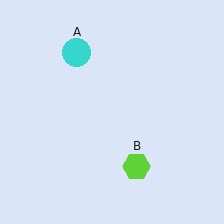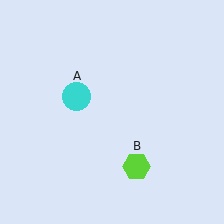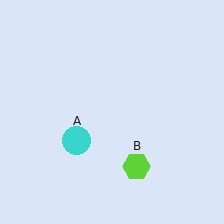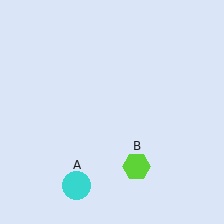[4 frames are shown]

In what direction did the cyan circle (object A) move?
The cyan circle (object A) moved down.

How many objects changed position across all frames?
1 object changed position: cyan circle (object A).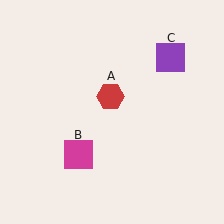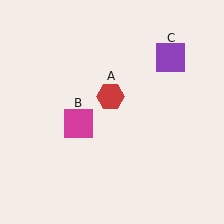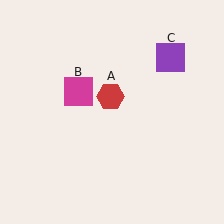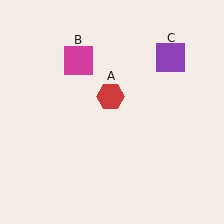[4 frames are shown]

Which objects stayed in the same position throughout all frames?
Red hexagon (object A) and purple square (object C) remained stationary.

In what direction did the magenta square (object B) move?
The magenta square (object B) moved up.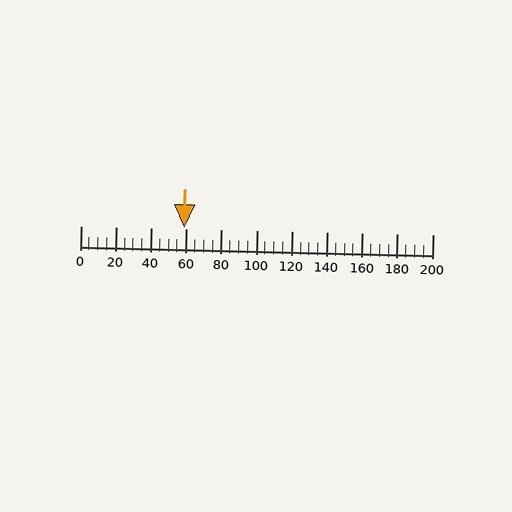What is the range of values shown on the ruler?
The ruler shows values from 0 to 200.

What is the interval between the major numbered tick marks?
The major tick marks are spaced 20 units apart.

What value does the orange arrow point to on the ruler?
The orange arrow points to approximately 59.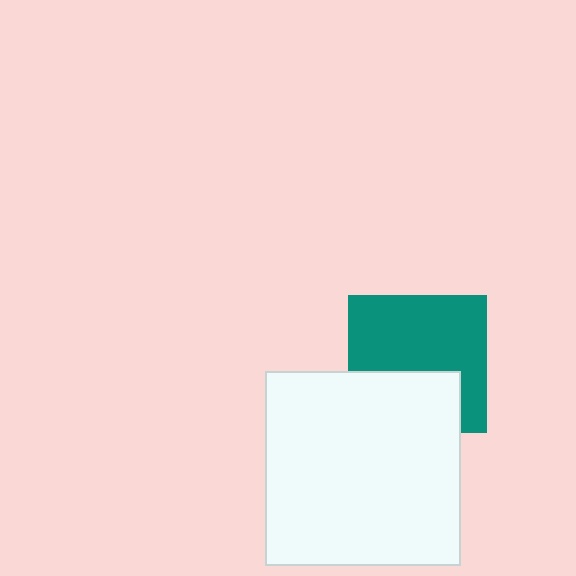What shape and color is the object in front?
The object in front is a white square.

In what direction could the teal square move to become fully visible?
The teal square could move up. That would shift it out from behind the white square entirely.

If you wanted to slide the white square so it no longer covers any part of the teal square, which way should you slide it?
Slide it down — that is the most direct way to separate the two shapes.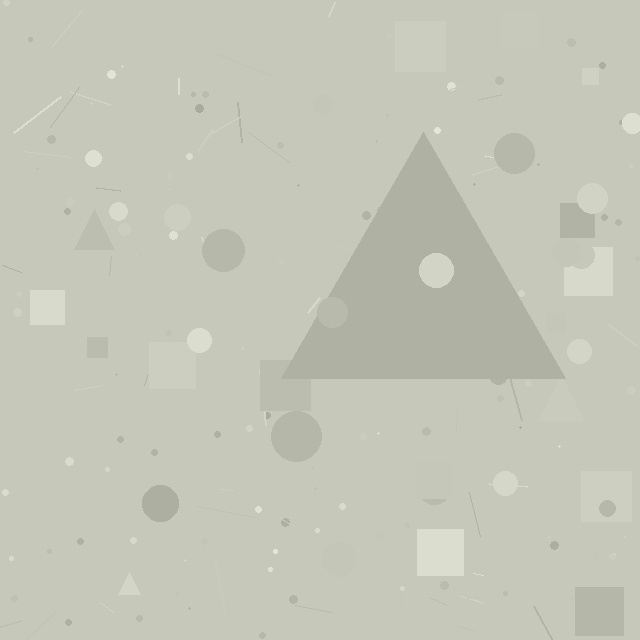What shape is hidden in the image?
A triangle is hidden in the image.